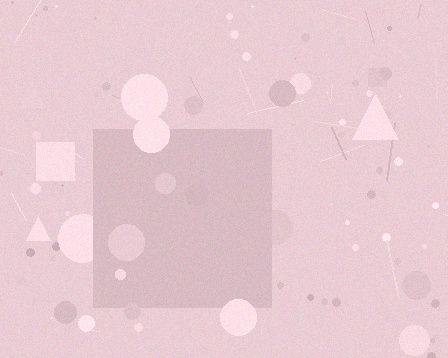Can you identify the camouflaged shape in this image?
The camouflaged shape is a square.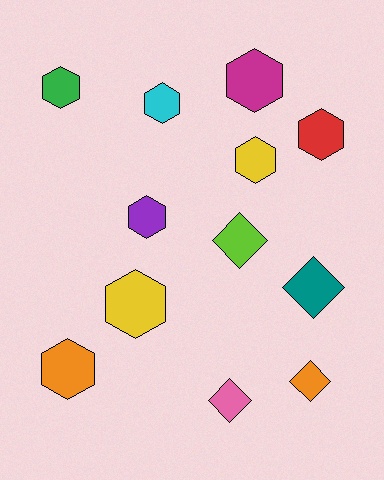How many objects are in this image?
There are 12 objects.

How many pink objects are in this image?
There is 1 pink object.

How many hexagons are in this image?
There are 8 hexagons.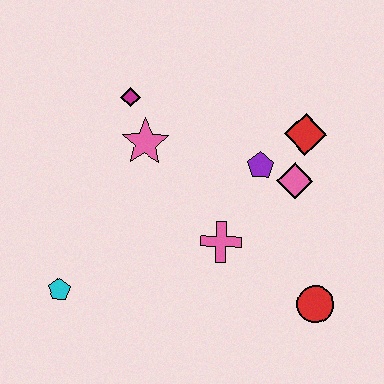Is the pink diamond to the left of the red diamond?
Yes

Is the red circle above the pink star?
No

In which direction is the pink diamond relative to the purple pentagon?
The pink diamond is to the right of the purple pentagon.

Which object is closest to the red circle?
The pink cross is closest to the red circle.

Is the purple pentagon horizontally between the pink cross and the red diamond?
Yes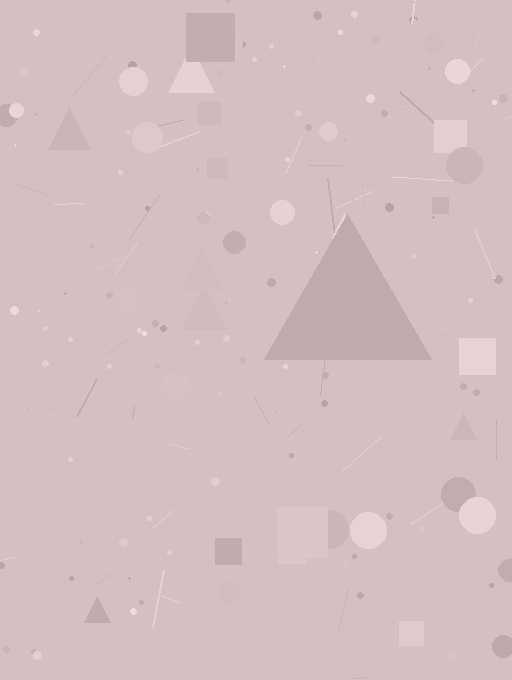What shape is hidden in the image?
A triangle is hidden in the image.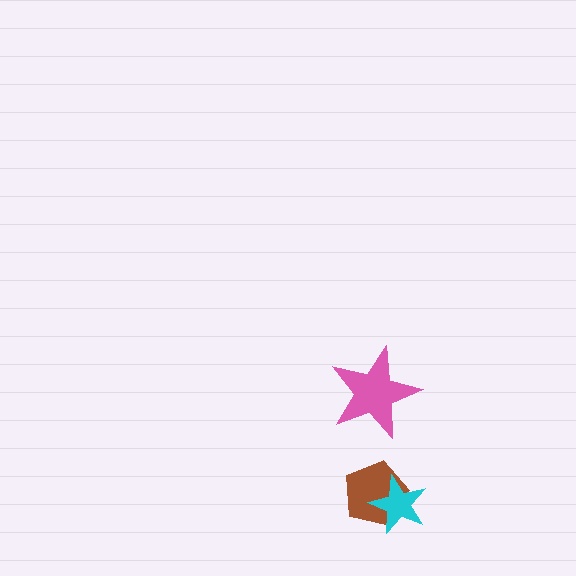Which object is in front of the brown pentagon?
The cyan star is in front of the brown pentagon.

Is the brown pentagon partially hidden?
Yes, it is partially covered by another shape.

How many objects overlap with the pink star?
0 objects overlap with the pink star.